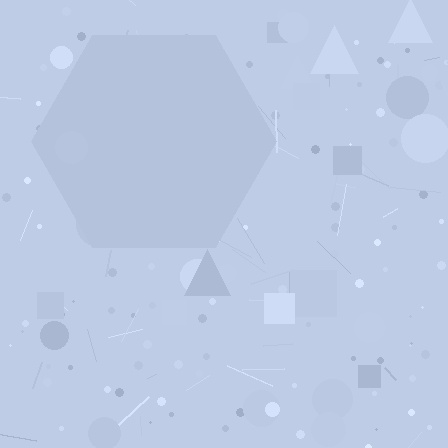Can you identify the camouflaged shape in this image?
The camouflaged shape is a hexagon.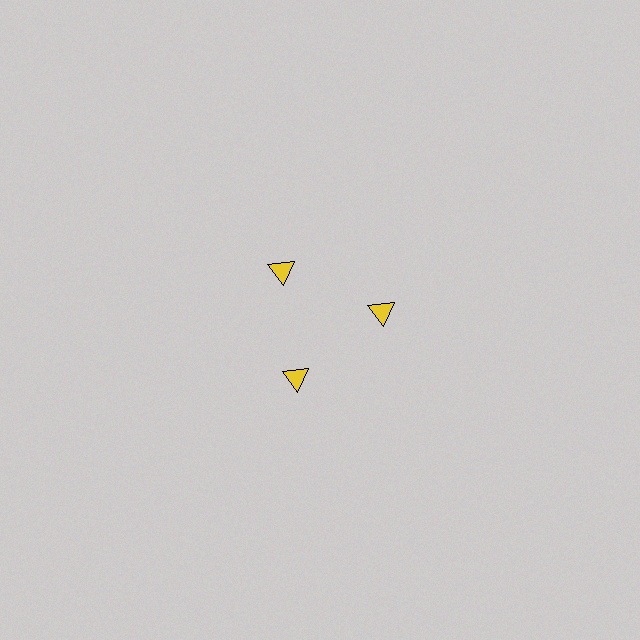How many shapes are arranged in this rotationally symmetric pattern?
There are 3 shapes, arranged in 3 groups of 1.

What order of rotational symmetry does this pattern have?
This pattern has 3-fold rotational symmetry.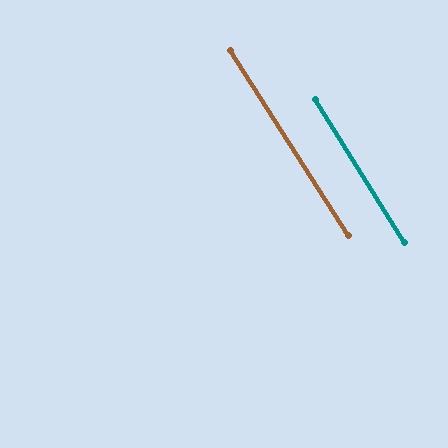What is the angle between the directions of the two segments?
Approximately 0 degrees.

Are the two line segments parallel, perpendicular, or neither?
Parallel — their directions differ by only 0.4°.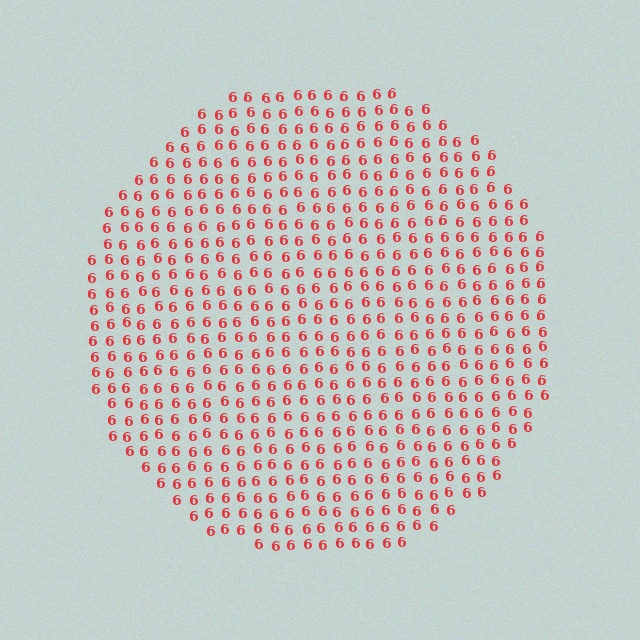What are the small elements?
The small elements are digit 6's.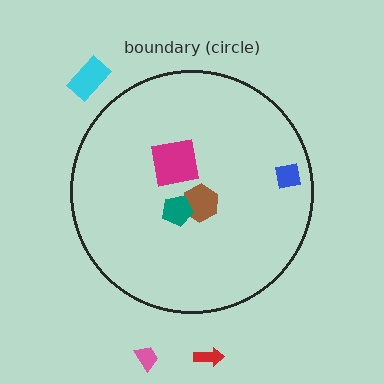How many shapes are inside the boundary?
4 inside, 3 outside.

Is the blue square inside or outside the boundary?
Inside.